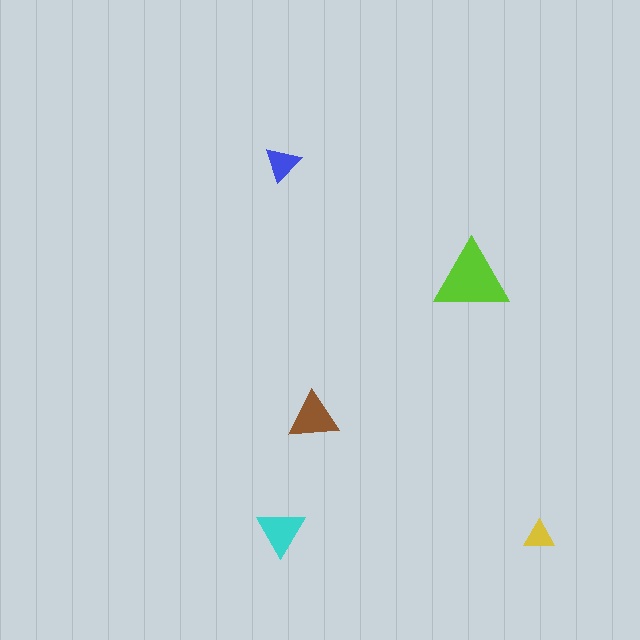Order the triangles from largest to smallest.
the lime one, the brown one, the cyan one, the blue one, the yellow one.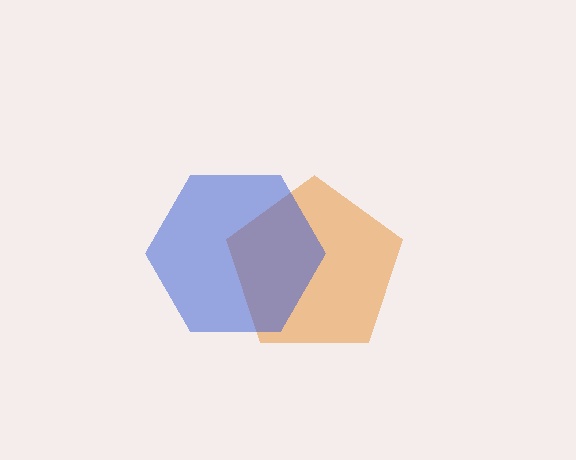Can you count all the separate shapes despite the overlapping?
Yes, there are 2 separate shapes.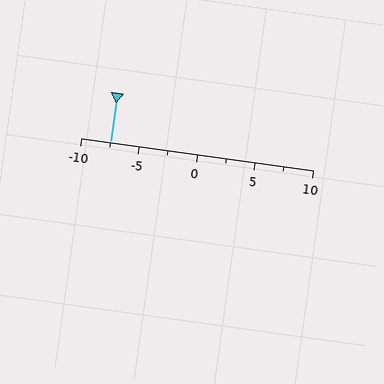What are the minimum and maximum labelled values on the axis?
The axis runs from -10 to 10.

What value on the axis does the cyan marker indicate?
The marker indicates approximately -7.5.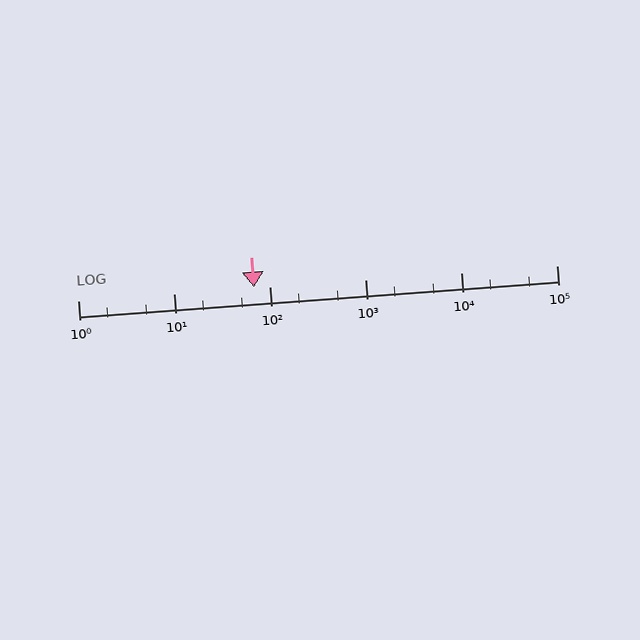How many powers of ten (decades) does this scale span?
The scale spans 5 decades, from 1 to 100000.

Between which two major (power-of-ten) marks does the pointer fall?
The pointer is between 10 and 100.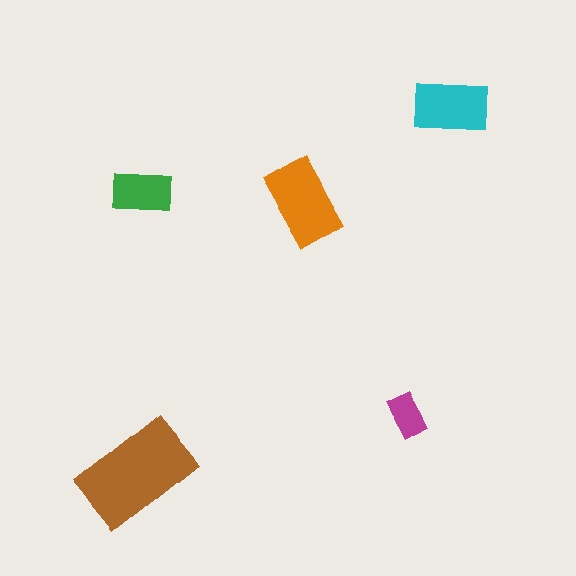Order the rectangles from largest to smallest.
the brown one, the orange one, the cyan one, the green one, the magenta one.